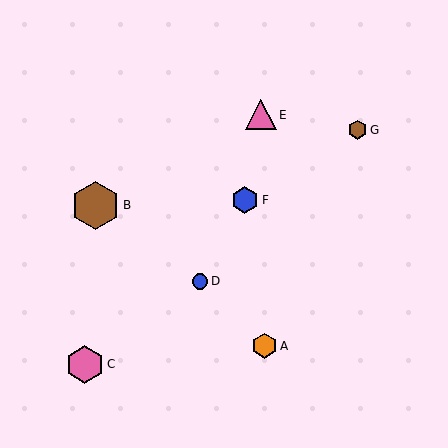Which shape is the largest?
The brown hexagon (labeled B) is the largest.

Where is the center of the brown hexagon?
The center of the brown hexagon is at (357, 130).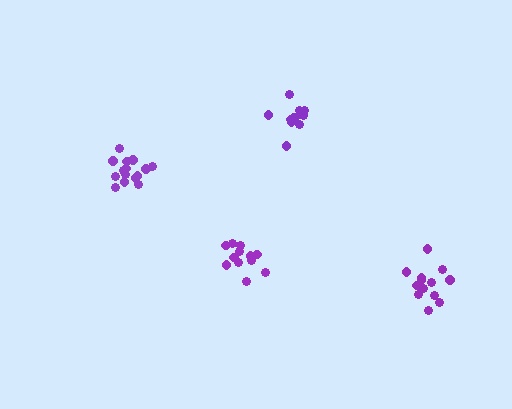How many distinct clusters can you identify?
There are 4 distinct clusters.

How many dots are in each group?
Group 1: 12 dots, Group 2: 13 dots, Group 3: 12 dots, Group 4: 15 dots (52 total).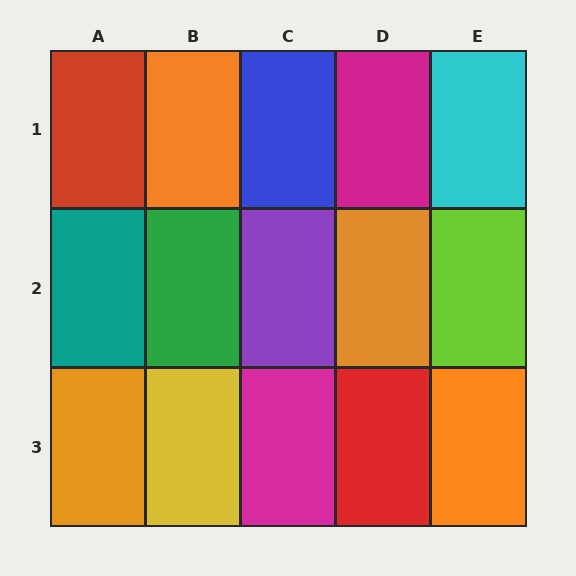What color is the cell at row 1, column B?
Orange.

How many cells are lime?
1 cell is lime.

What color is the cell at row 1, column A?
Red.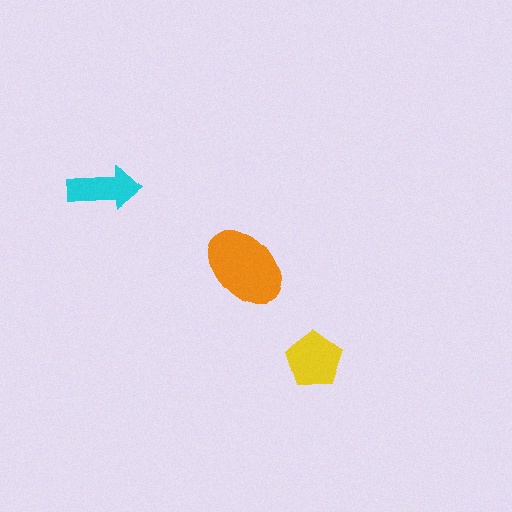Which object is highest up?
The cyan arrow is topmost.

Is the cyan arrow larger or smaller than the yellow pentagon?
Smaller.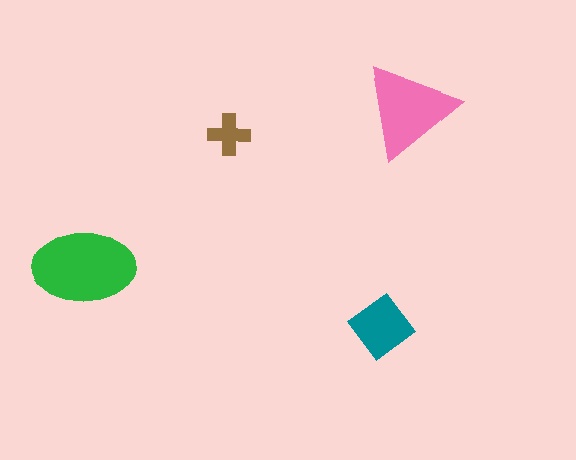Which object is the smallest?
The brown cross.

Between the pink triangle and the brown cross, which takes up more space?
The pink triangle.